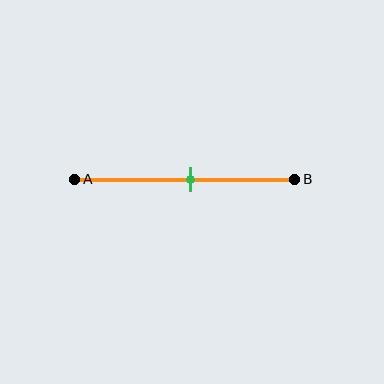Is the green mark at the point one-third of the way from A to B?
No, the mark is at about 55% from A, not at the 33% one-third point.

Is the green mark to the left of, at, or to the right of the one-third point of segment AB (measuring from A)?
The green mark is to the right of the one-third point of segment AB.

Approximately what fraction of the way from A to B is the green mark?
The green mark is approximately 55% of the way from A to B.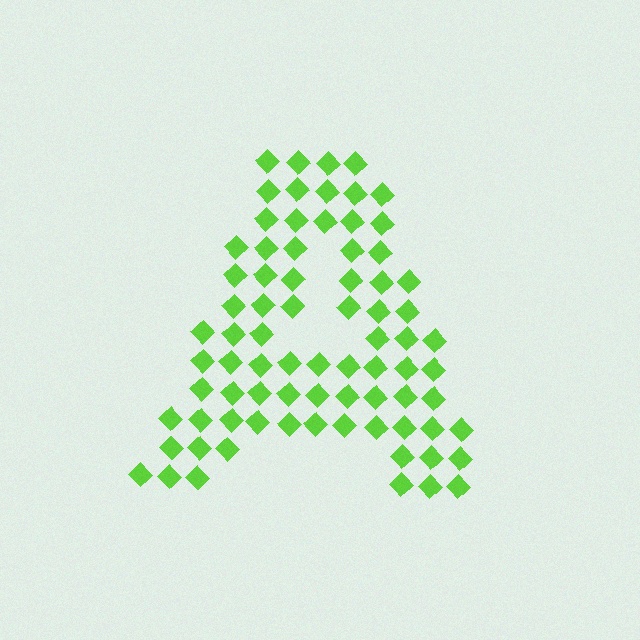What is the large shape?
The large shape is the letter A.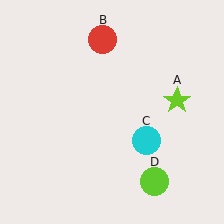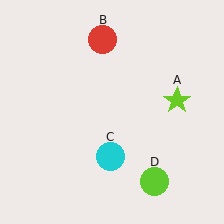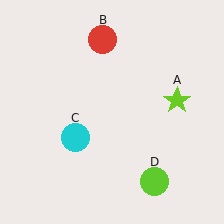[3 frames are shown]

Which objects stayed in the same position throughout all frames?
Lime star (object A) and red circle (object B) and lime circle (object D) remained stationary.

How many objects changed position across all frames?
1 object changed position: cyan circle (object C).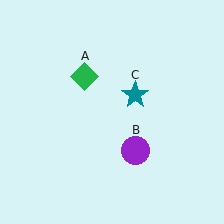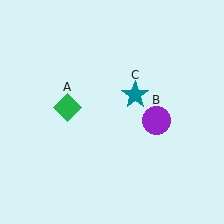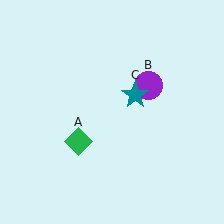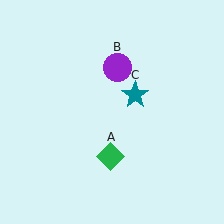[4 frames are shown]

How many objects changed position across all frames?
2 objects changed position: green diamond (object A), purple circle (object B).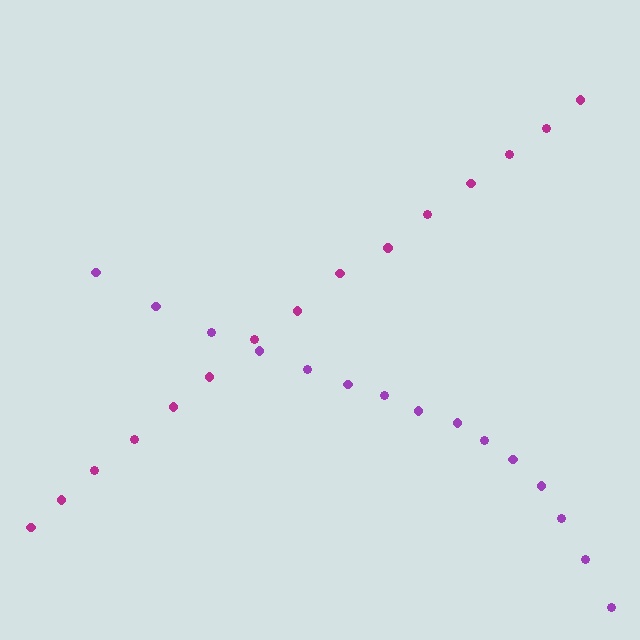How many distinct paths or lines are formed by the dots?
There are 2 distinct paths.